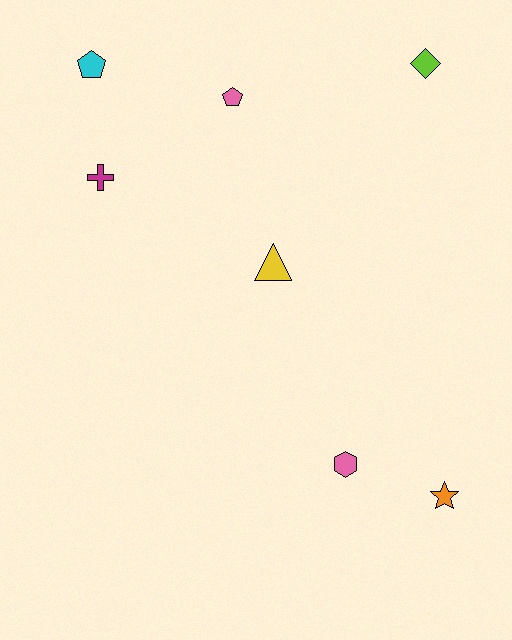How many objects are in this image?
There are 7 objects.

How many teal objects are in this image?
There are no teal objects.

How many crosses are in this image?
There is 1 cross.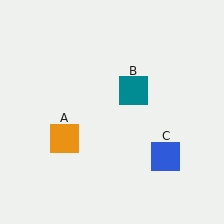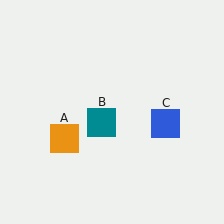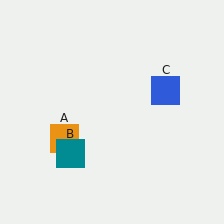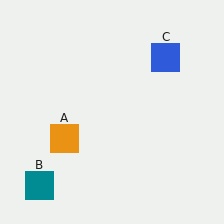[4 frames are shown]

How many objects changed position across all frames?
2 objects changed position: teal square (object B), blue square (object C).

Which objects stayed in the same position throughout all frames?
Orange square (object A) remained stationary.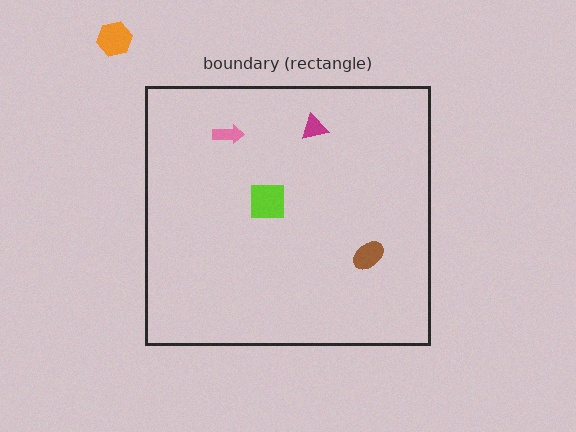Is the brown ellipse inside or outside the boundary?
Inside.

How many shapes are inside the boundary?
4 inside, 1 outside.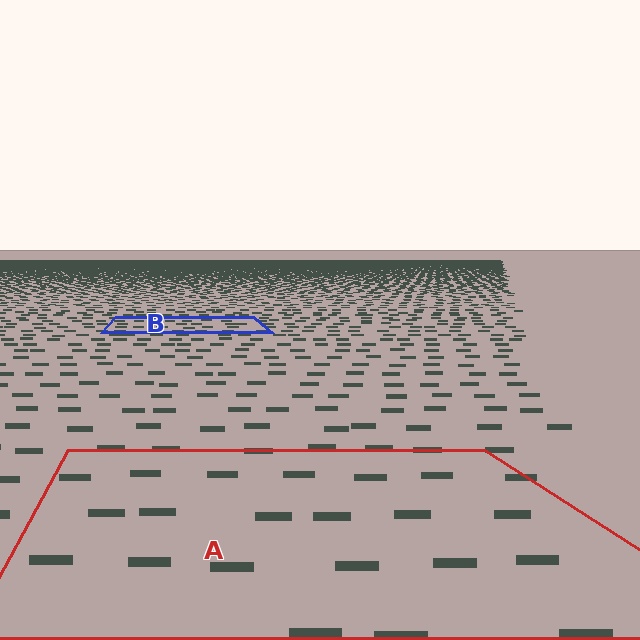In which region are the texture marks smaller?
The texture marks are smaller in region B, because it is farther away.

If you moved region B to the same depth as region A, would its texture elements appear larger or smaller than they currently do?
They would appear larger. At a closer depth, the same texture elements are projected at a bigger on-screen size.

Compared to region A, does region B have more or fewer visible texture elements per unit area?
Region B has more texture elements per unit area — they are packed more densely because it is farther away.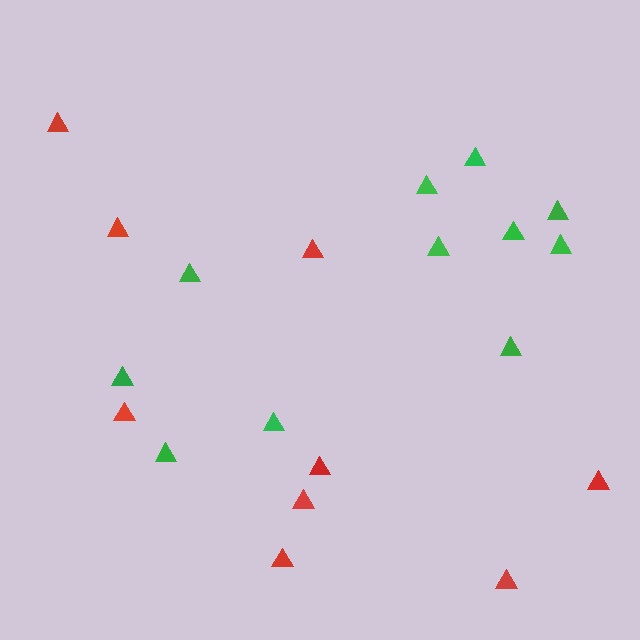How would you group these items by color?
There are 2 groups: one group of red triangles (9) and one group of green triangles (11).